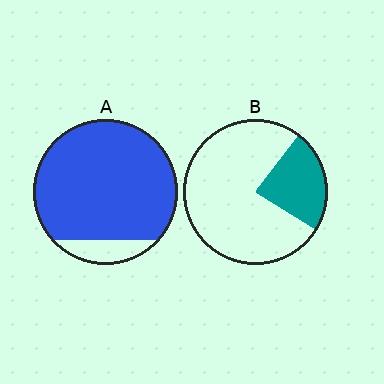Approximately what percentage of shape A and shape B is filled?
A is approximately 90% and B is approximately 25%.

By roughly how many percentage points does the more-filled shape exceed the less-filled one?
By roughly 65 percentage points (A over B).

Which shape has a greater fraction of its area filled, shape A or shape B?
Shape A.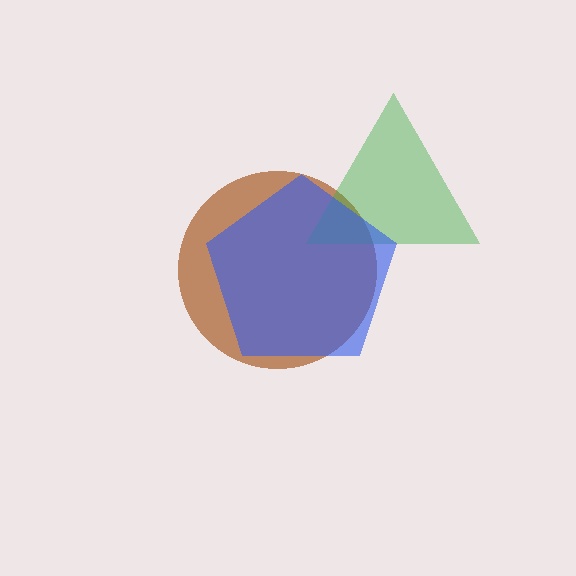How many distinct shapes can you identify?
There are 3 distinct shapes: a brown circle, a green triangle, a blue pentagon.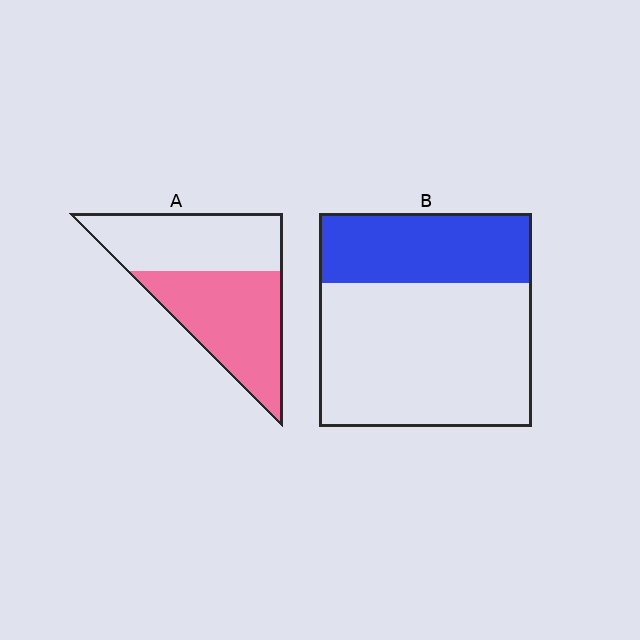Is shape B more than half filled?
No.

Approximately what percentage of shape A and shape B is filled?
A is approximately 55% and B is approximately 35%.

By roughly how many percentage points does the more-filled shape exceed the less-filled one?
By roughly 20 percentage points (A over B).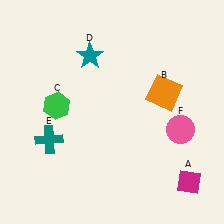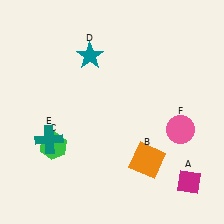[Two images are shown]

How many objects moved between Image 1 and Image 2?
2 objects moved between the two images.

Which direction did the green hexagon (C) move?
The green hexagon (C) moved down.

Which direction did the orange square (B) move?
The orange square (B) moved down.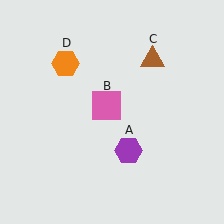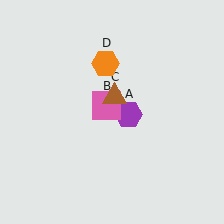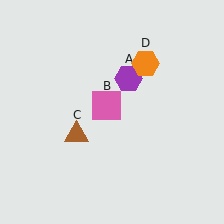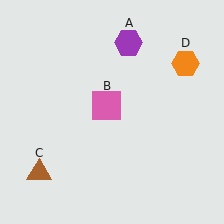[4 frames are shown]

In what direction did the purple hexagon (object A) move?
The purple hexagon (object A) moved up.